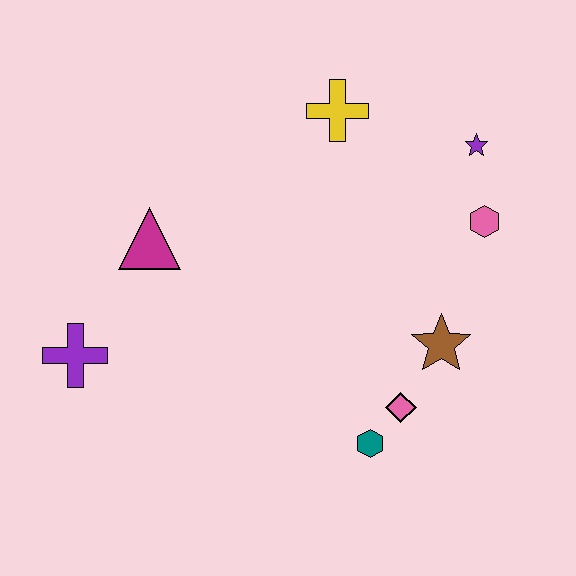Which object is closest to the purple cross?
The magenta triangle is closest to the purple cross.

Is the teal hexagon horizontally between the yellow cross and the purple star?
Yes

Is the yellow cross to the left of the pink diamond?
Yes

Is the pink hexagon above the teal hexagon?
Yes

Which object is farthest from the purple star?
The purple cross is farthest from the purple star.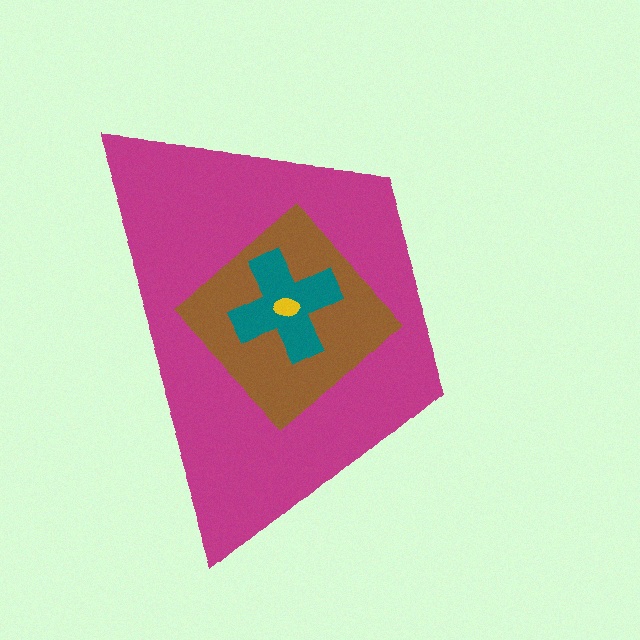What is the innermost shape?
The yellow ellipse.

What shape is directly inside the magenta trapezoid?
The brown diamond.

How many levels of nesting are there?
4.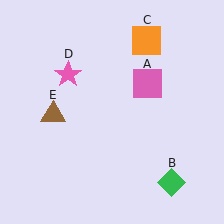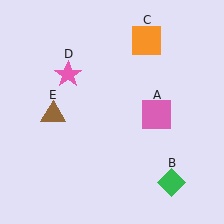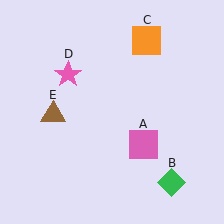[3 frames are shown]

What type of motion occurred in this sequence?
The pink square (object A) rotated clockwise around the center of the scene.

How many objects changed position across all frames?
1 object changed position: pink square (object A).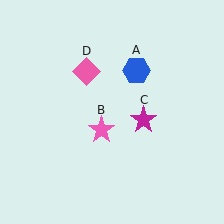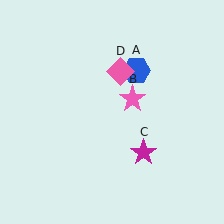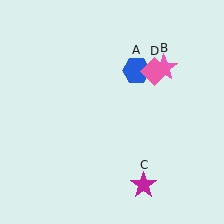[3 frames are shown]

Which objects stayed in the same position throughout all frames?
Blue hexagon (object A) remained stationary.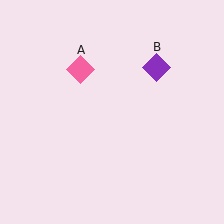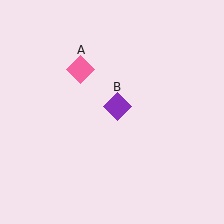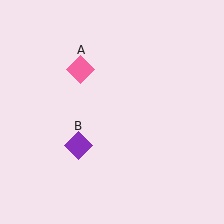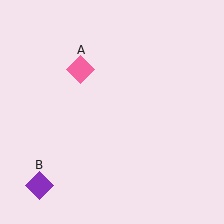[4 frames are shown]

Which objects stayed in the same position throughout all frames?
Pink diamond (object A) remained stationary.